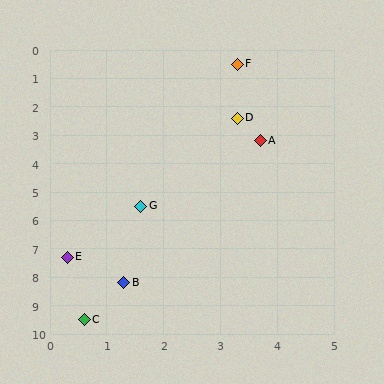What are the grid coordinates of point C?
Point C is at approximately (0.6, 9.5).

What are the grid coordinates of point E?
Point E is at approximately (0.3, 7.3).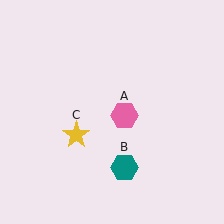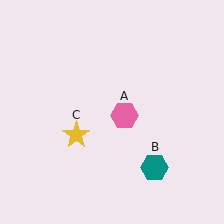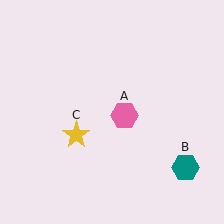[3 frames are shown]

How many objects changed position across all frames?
1 object changed position: teal hexagon (object B).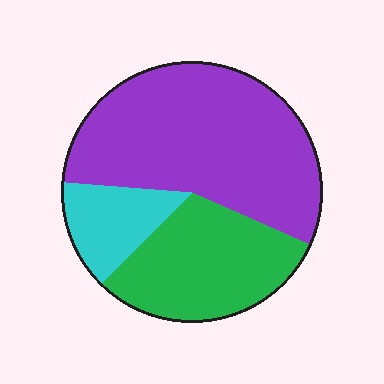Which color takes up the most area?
Purple, at roughly 55%.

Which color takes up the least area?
Cyan, at roughly 15%.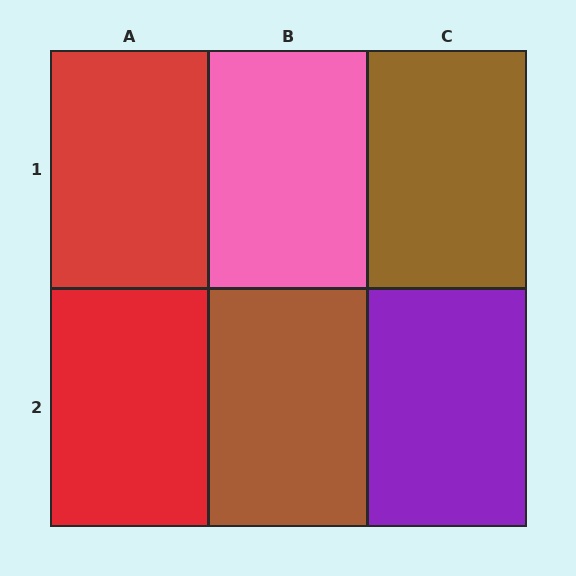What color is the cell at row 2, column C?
Purple.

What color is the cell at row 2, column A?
Red.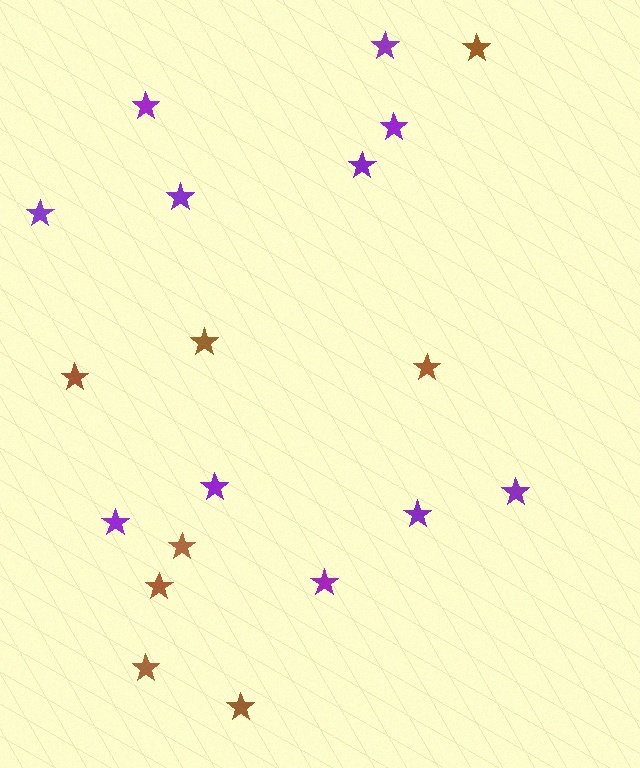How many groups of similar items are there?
There are 2 groups: one group of brown stars (8) and one group of purple stars (11).